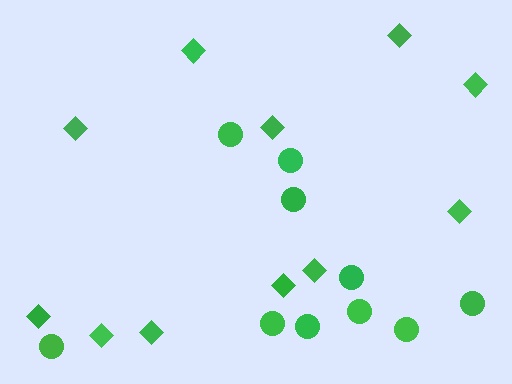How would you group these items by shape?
There are 2 groups: one group of diamonds (11) and one group of circles (10).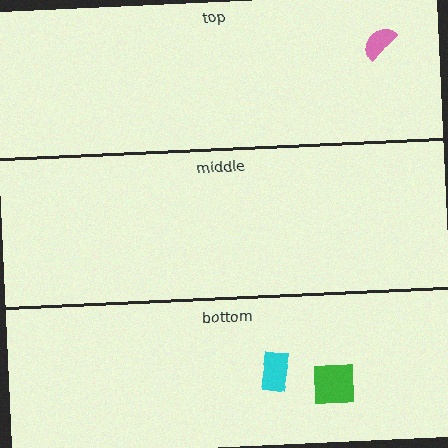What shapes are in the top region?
The pink semicircle.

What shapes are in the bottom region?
The green square, the cyan rectangle.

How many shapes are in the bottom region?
2.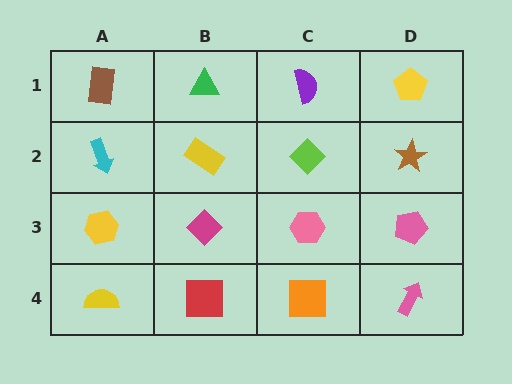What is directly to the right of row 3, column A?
A magenta diamond.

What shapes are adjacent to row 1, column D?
A brown star (row 2, column D), a purple semicircle (row 1, column C).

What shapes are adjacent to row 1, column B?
A yellow rectangle (row 2, column B), a brown rectangle (row 1, column A), a purple semicircle (row 1, column C).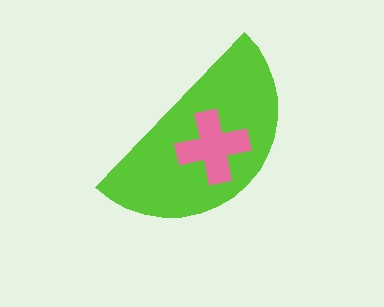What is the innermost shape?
The pink cross.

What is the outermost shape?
The lime semicircle.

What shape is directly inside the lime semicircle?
The pink cross.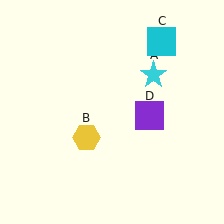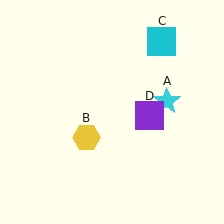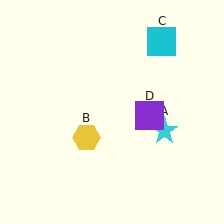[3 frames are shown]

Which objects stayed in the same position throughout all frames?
Yellow hexagon (object B) and cyan square (object C) and purple square (object D) remained stationary.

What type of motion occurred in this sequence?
The cyan star (object A) rotated clockwise around the center of the scene.